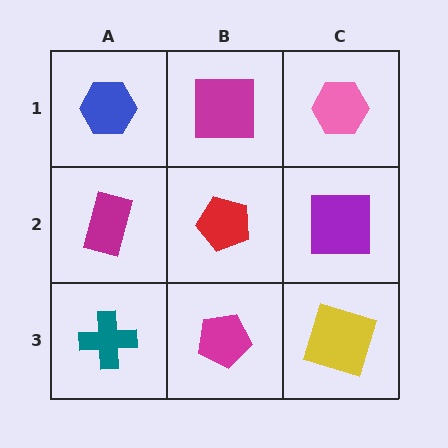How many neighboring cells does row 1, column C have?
2.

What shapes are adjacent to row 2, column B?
A magenta square (row 1, column B), a magenta pentagon (row 3, column B), a magenta rectangle (row 2, column A), a purple square (row 2, column C).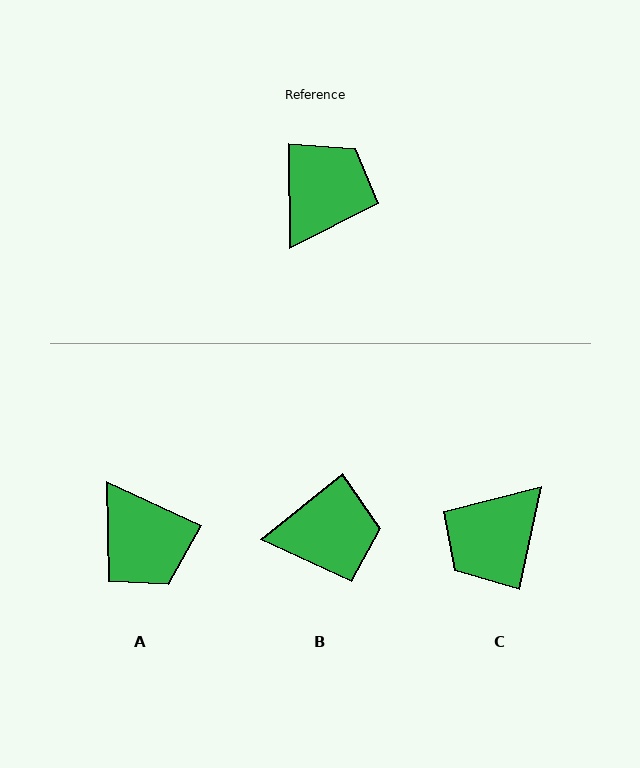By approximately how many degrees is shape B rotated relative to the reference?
Approximately 51 degrees clockwise.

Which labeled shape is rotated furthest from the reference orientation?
C, about 168 degrees away.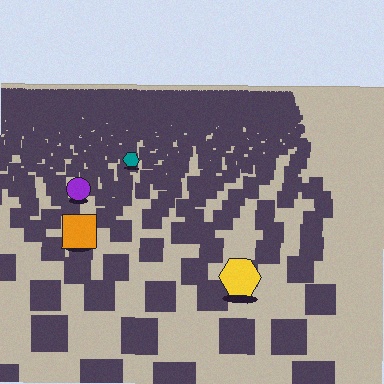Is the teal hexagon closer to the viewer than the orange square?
No. The orange square is closer — you can tell from the texture gradient: the ground texture is coarser near it.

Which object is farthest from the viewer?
The teal hexagon is farthest from the viewer. It appears smaller and the ground texture around it is denser.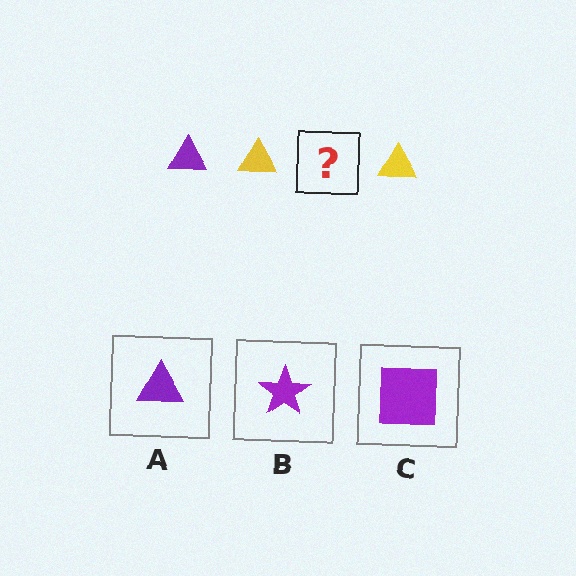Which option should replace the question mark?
Option A.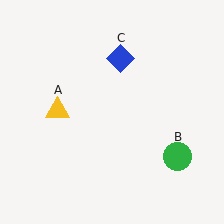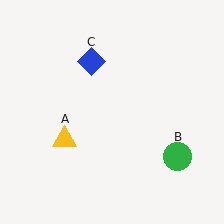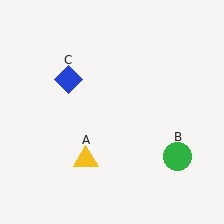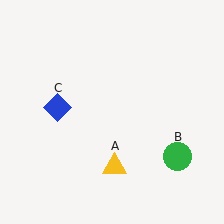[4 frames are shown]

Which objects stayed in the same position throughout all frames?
Green circle (object B) remained stationary.